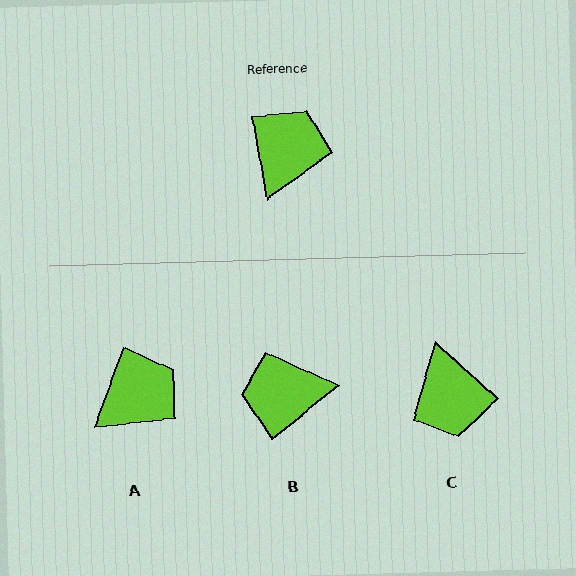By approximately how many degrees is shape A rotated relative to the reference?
Approximately 30 degrees clockwise.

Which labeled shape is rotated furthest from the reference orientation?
C, about 142 degrees away.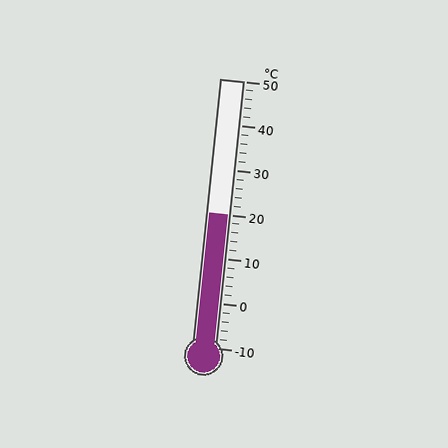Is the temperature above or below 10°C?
The temperature is above 10°C.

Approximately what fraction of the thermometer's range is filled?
The thermometer is filled to approximately 50% of its range.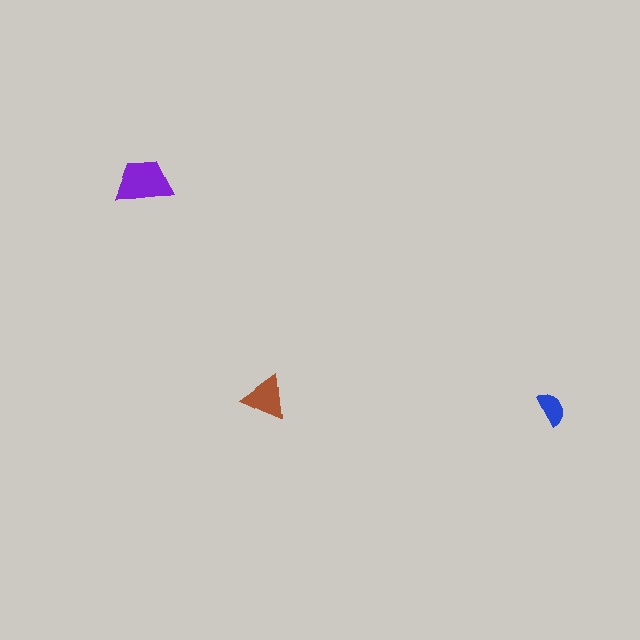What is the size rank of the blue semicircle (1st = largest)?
3rd.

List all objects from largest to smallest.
The purple trapezoid, the brown triangle, the blue semicircle.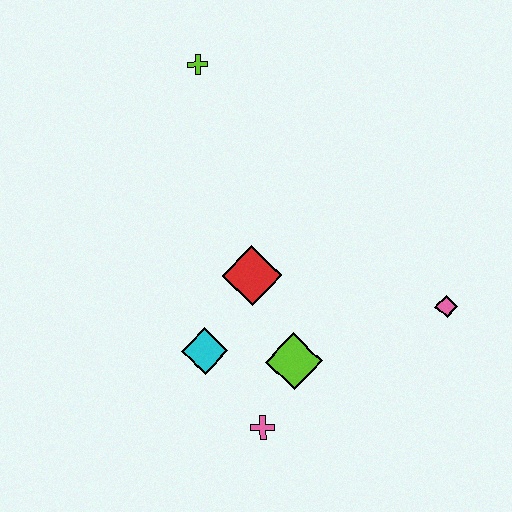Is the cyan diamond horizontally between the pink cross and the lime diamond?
No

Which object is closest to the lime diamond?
The pink cross is closest to the lime diamond.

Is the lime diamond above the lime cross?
No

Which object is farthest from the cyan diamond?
The lime cross is farthest from the cyan diamond.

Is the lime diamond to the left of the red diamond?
No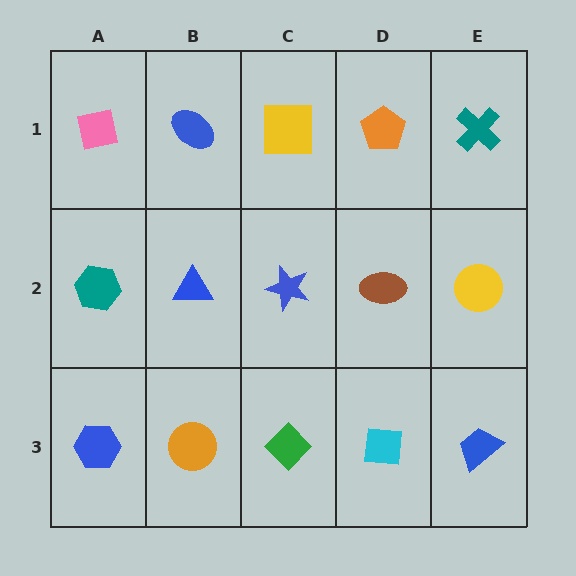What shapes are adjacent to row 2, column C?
A yellow square (row 1, column C), a green diamond (row 3, column C), a blue triangle (row 2, column B), a brown ellipse (row 2, column D).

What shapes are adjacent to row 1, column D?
A brown ellipse (row 2, column D), a yellow square (row 1, column C), a teal cross (row 1, column E).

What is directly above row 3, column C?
A blue star.